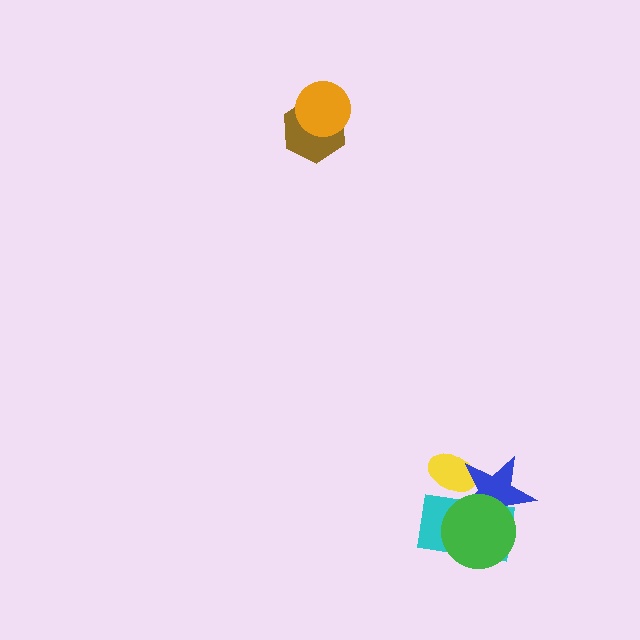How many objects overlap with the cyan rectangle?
3 objects overlap with the cyan rectangle.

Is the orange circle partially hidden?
No, no other shape covers it.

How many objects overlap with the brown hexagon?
1 object overlaps with the brown hexagon.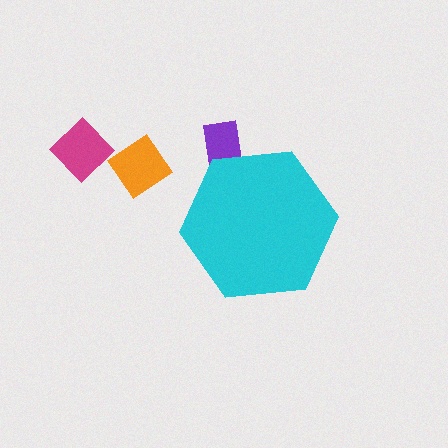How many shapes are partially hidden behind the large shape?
1 shape is partially hidden.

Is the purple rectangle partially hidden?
Yes, the purple rectangle is partially hidden behind the cyan hexagon.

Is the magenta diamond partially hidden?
No, the magenta diamond is fully visible.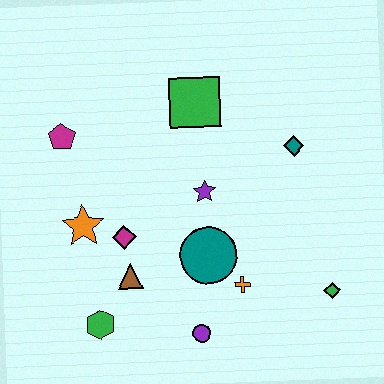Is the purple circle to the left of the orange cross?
Yes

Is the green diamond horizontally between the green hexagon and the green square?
No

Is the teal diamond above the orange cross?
Yes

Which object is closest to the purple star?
The teal circle is closest to the purple star.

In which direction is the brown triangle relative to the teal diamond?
The brown triangle is to the left of the teal diamond.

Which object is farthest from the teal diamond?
The green hexagon is farthest from the teal diamond.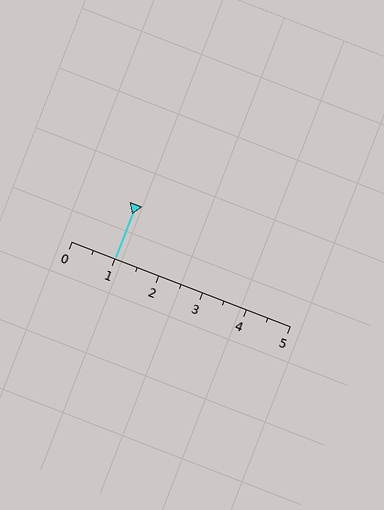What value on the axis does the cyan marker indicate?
The marker indicates approximately 1.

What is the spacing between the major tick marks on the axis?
The major ticks are spaced 1 apart.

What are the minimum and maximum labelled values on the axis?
The axis runs from 0 to 5.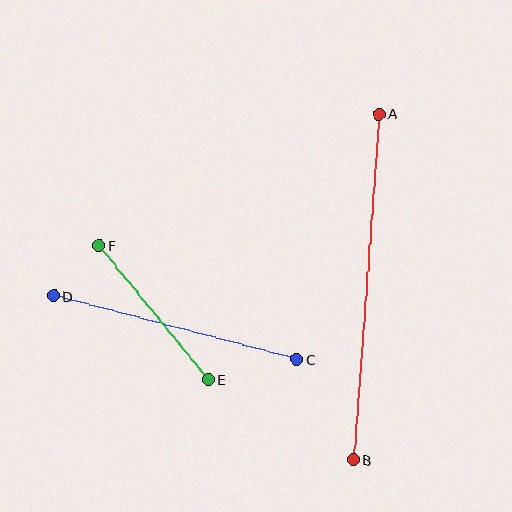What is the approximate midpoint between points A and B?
The midpoint is at approximately (366, 287) pixels.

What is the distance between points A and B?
The distance is approximately 347 pixels.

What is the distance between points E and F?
The distance is approximately 173 pixels.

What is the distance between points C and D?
The distance is approximately 251 pixels.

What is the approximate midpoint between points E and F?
The midpoint is at approximately (154, 313) pixels.